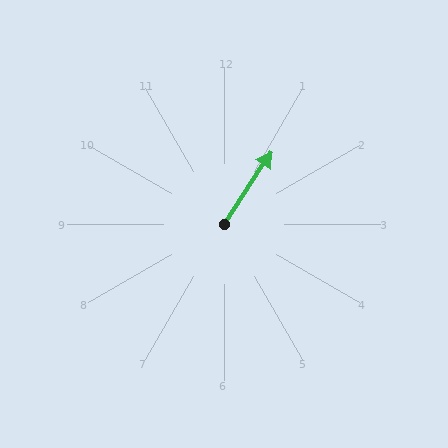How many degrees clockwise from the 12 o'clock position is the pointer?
Approximately 33 degrees.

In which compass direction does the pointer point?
Northeast.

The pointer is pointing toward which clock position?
Roughly 1 o'clock.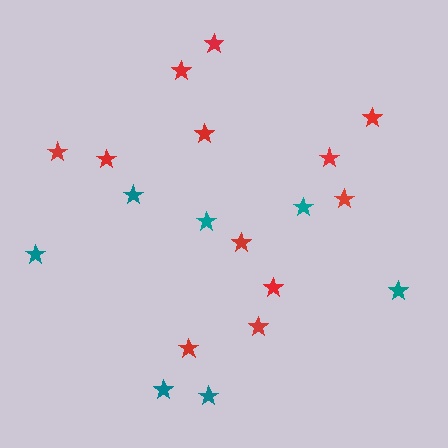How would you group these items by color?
There are 2 groups: one group of teal stars (7) and one group of red stars (12).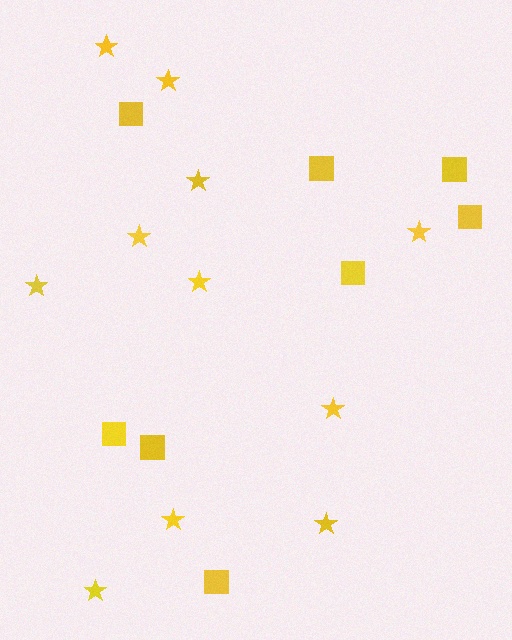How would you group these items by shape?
There are 2 groups: one group of stars (11) and one group of squares (8).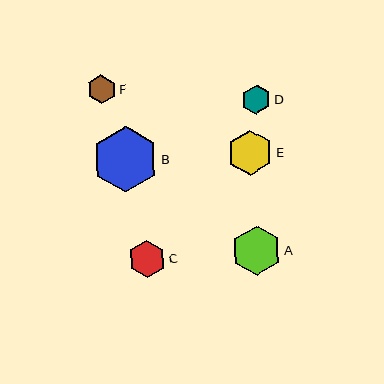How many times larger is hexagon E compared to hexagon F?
Hexagon E is approximately 1.6 times the size of hexagon F.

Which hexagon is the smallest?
Hexagon F is the smallest with a size of approximately 29 pixels.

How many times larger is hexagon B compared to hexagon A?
Hexagon B is approximately 1.3 times the size of hexagon A.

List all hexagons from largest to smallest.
From largest to smallest: B, A, E, C, D, F.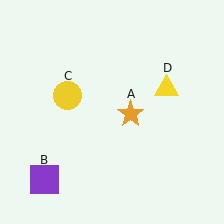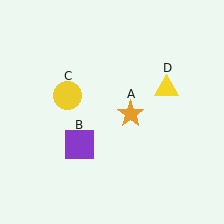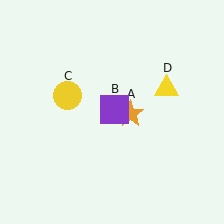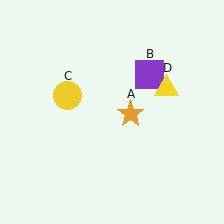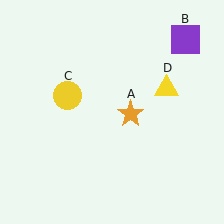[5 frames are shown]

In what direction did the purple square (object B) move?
The purple square (object B) moved up and to the right.